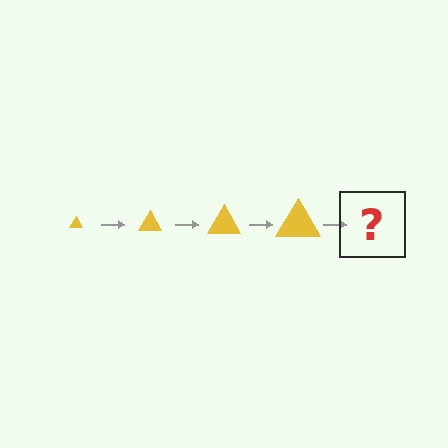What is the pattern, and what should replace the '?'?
The pattern is that the triangle gets progressively larger each step. The '?' should be a yellow triangle, larger than the previous one.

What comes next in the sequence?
The next element should be a yellow triangle, larger than the previous one.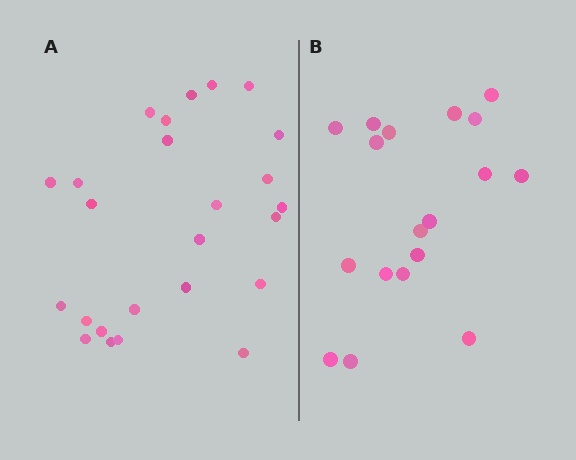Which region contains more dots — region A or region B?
Region A (the left region) has more dots.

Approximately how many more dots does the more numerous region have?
Region A has roughly 8 or so more dots than region B.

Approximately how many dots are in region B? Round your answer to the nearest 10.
About 20 dots. (The exact count is 18, which rounds to 20.)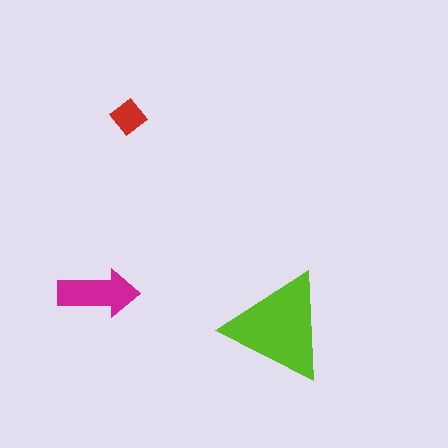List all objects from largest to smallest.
The lime triangle, the magenta arrow, the red diamond.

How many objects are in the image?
There are 3 objects in the image.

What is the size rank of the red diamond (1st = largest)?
3rd.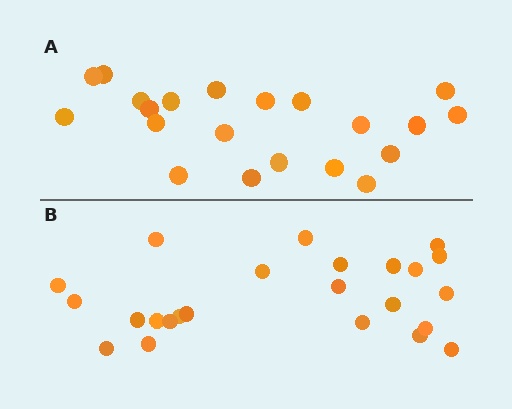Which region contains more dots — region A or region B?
Region B (the bottom region) has more dots.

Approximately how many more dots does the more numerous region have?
Region B has just a few more — roughly 2 or 3 more dots than region A.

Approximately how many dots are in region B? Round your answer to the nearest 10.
About 20 dots. (The exact count is 24, which rounds to 20.)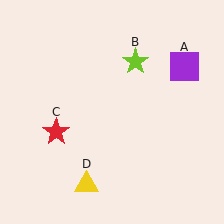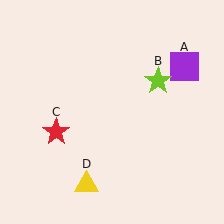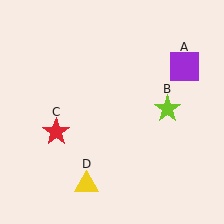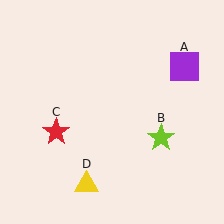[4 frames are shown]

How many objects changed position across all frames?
1 object changed position: lime star (object B).